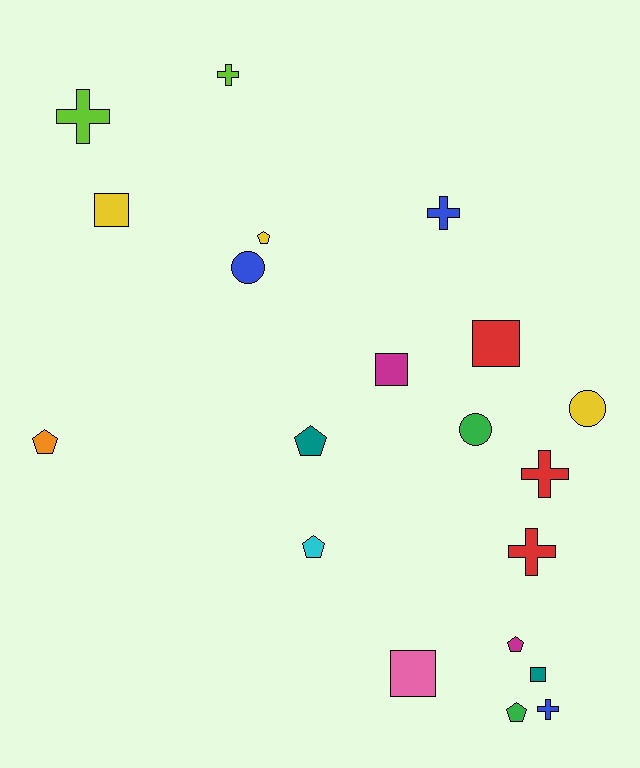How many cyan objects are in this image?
There is 1 cyan object.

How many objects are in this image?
There are 20 objects.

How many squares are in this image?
There are 5 squares.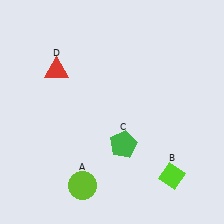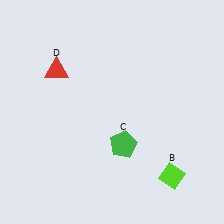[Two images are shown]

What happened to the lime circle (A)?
The lime circle (A) was removed in Image 2. It was in the bottom-left area of Image 1.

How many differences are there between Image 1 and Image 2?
There is 1 difference between the two images.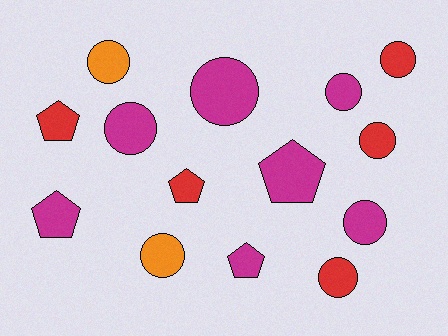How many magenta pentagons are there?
There are 3 magenta pentagons.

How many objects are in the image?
There are 14 objects.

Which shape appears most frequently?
Circle, with 9 objects.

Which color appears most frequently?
Magenta, with 7 objects.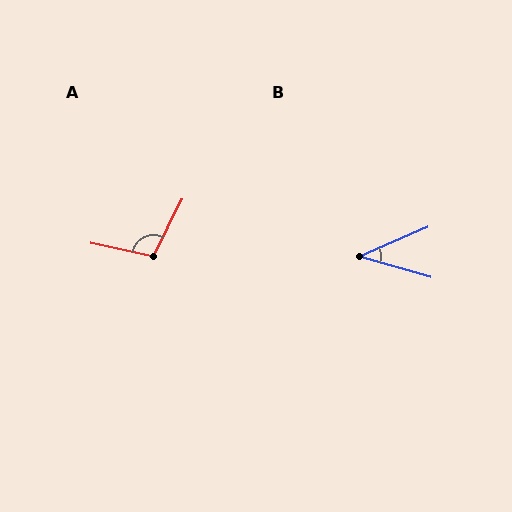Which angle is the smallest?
B, at approximately 39 degrees.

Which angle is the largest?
A, at approximately 105 degrees.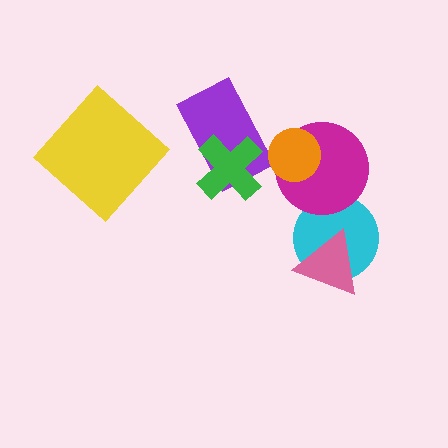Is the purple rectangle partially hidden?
Yes, it is partially covered by another shape.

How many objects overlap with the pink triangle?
1 object overlaps with the pink triangle.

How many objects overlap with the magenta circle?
2 objects overlap with the magenta circle.